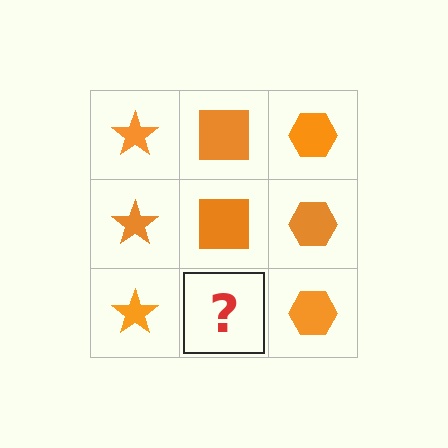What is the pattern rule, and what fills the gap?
The rule is that each column has a consistent shape. The gap should be filled with an orange square.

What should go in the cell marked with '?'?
The missing cell should contain an orange square.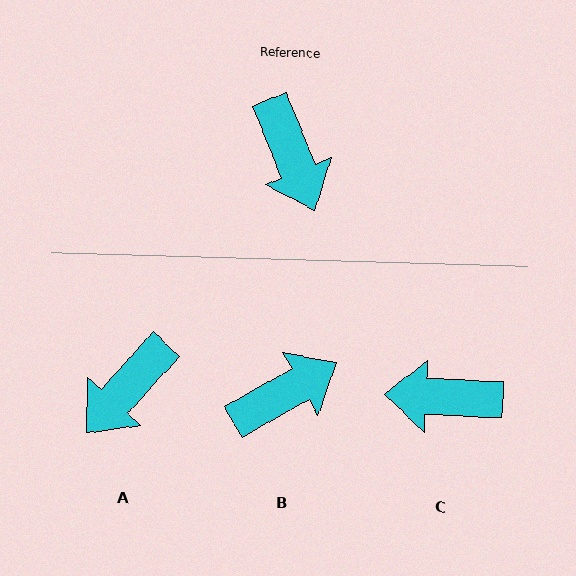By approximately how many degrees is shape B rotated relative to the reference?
Approximately 97 degrees counter-clockwise.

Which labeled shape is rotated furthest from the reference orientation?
C, about 115 degrees away.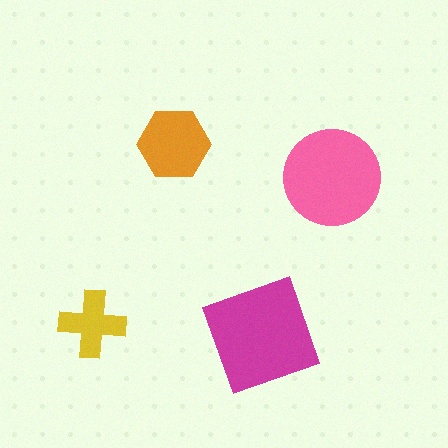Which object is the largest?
The magenta square.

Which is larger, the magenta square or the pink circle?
The magenta square.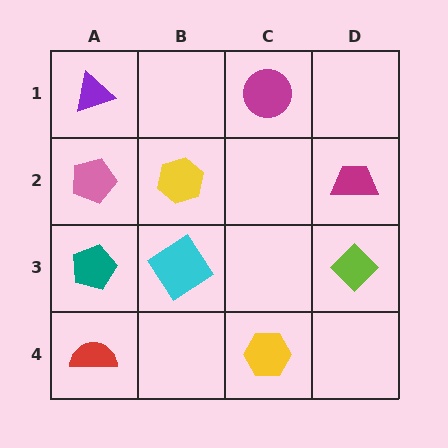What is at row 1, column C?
A magenta circle.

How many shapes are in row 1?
2 shapes.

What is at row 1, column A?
A purple triangle.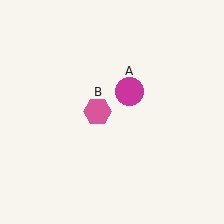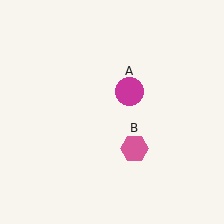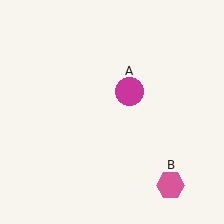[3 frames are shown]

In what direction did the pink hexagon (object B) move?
The pink hexagon (object B) moved down and to the right.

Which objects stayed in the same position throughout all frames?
Magenta circle (object A) remained stationary.